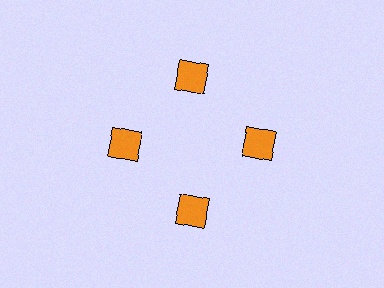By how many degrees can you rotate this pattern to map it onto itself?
The pattern maps onto itself every 90 degrees of rotation.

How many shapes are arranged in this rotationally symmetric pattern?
There are 4 shapes, arranged in 4 groups of 1.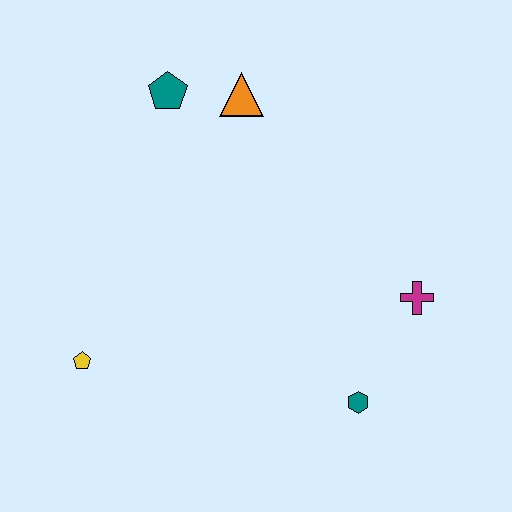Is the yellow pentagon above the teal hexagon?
Yes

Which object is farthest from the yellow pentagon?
The magenta cross is farthest from the yellow pentagon.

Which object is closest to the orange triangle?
The teal pentagon is closest to the orange triangle.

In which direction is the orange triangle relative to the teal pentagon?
The orange triangle is to the right of the teal pentagon.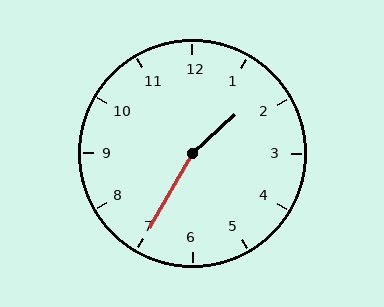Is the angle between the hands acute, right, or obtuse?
It is obtuse.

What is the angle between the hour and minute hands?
Approximately 162 degrees.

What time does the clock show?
1:35.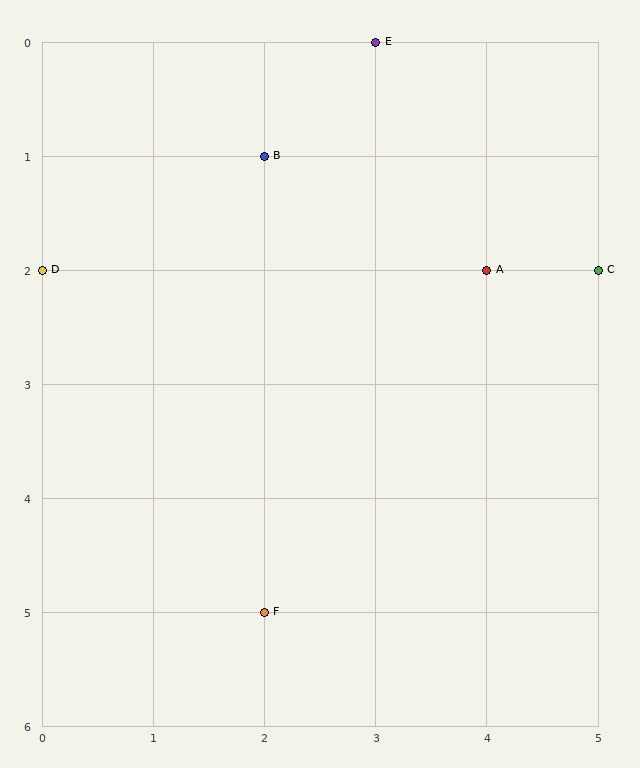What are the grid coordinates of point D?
Point D is at grid coordinates (0, 2).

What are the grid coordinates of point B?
Point B is at grid coordinates (2, 1).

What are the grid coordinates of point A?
Point A is at grid coordinates (4, 2).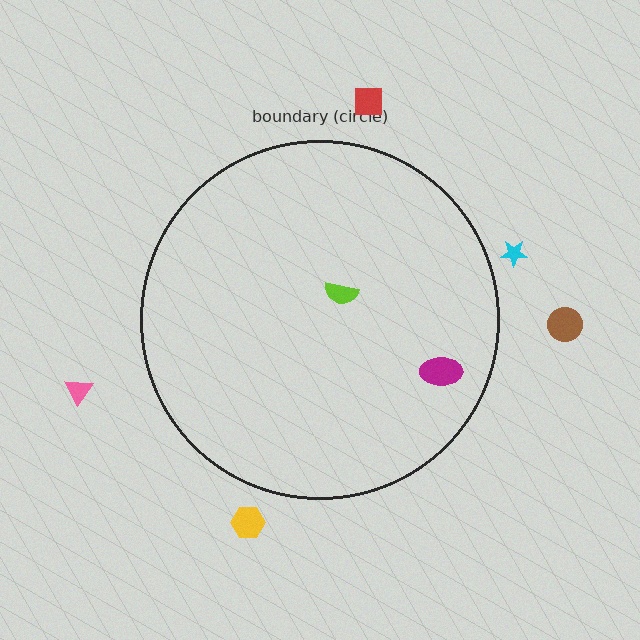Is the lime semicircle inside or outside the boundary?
Inside.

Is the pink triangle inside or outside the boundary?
Outside.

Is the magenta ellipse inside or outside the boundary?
Inside.